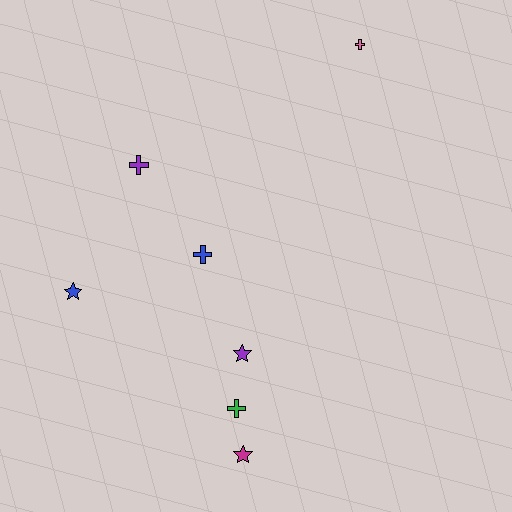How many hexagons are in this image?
There are no hexagons.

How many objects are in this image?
There are 7 objects.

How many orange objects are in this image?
There are no orange objects.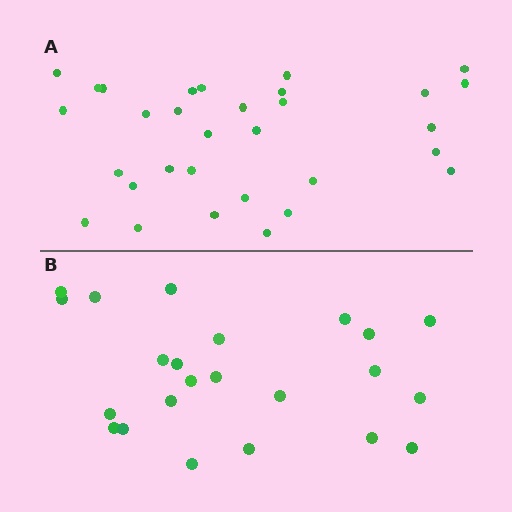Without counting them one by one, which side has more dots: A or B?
Region A (the top region) has more dots.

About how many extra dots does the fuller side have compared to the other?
Region A has roughly 8 or so more dots than region B.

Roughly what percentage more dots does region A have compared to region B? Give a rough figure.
About 35% more.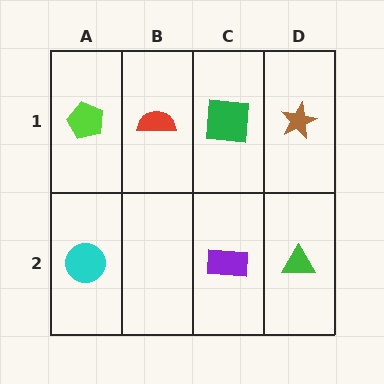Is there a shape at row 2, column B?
No, that cell is empty.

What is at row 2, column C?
A purple rectangle.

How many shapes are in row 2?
3 shapes.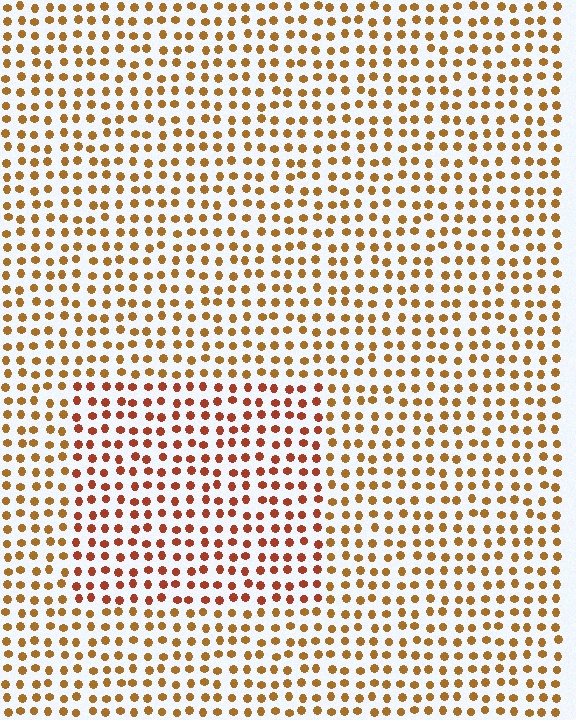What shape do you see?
I see a rectangle.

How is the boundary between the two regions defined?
The boundary is defined purely by a slight shift in hue (about 25 degrees). Spacing, size, and orientation are identical on both sides.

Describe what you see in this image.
The image is filled with small brown elements in a uniform arrangement. A rectangle-shaped region is visible where the elements are tinted to a slightly different hue, forming a subtle color boundary.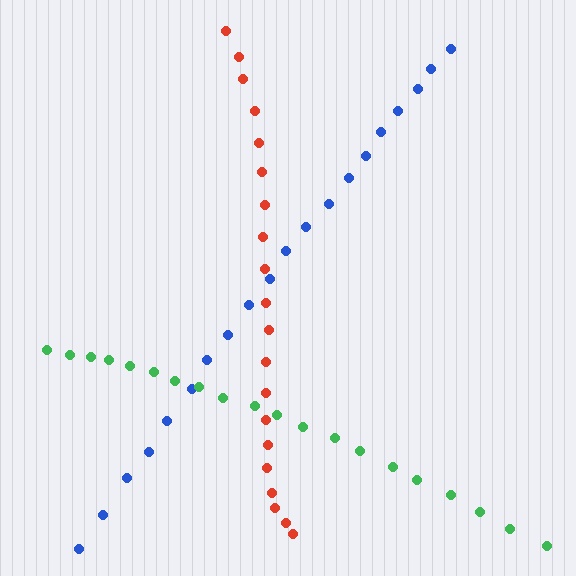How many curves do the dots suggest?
There are 3 distinct paths.